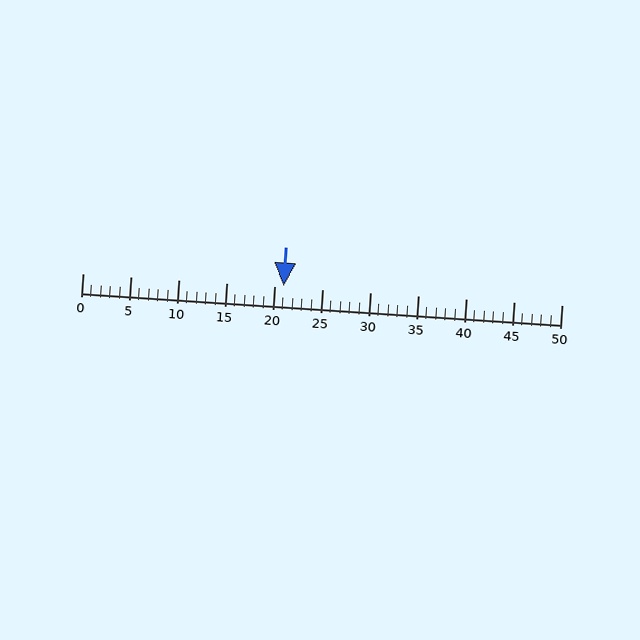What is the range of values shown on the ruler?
The ruler shows values from 0 to 50.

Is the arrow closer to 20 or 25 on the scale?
The arrow is closer to 20.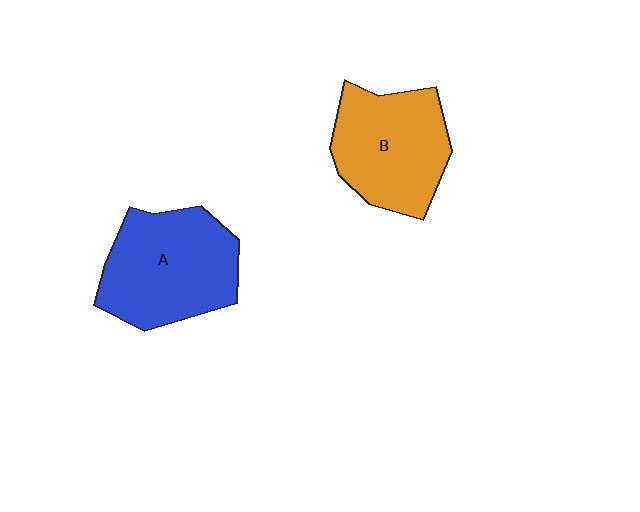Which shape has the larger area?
Shape A (blue).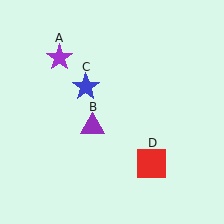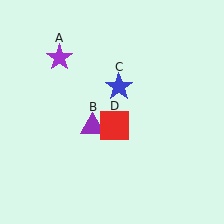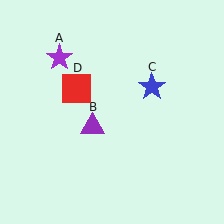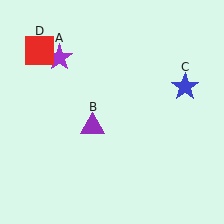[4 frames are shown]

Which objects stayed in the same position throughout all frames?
Purple star (object A) and purple triangle (object B) remained stationary.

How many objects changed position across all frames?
2 objects changed position: blue star (object C), red square (object D).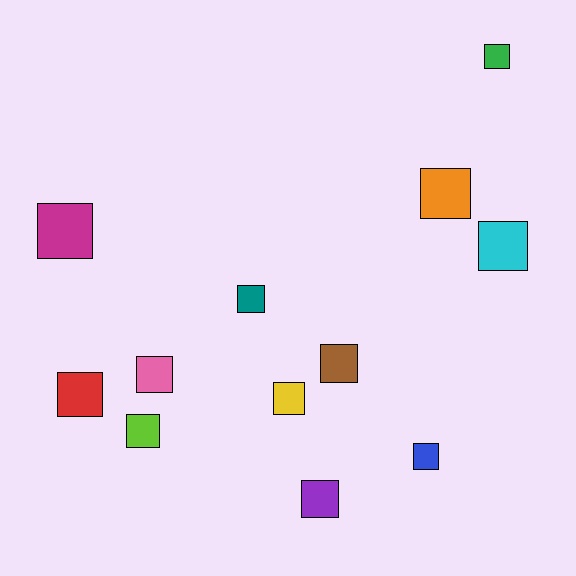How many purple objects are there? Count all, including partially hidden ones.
There is 1 purple object.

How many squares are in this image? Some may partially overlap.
There are 12 squares.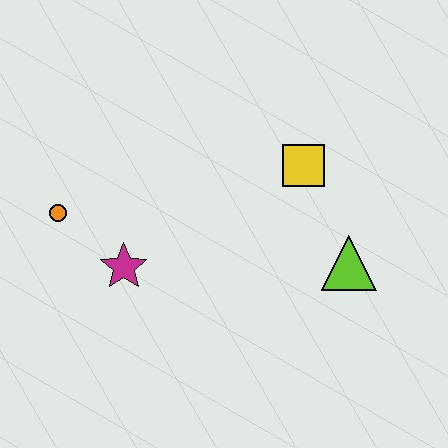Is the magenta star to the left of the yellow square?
Yes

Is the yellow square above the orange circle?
Yes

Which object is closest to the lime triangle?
The yellow square is closest to the lime triangle.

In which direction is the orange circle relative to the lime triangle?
The orange circle is to the left of the lime triangle.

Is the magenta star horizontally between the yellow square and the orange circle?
Yes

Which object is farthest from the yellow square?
The orange circle is farthest from the yellow square.